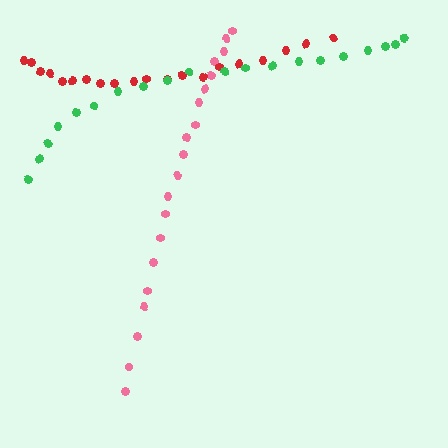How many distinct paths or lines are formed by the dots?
There are 3 distinct paths.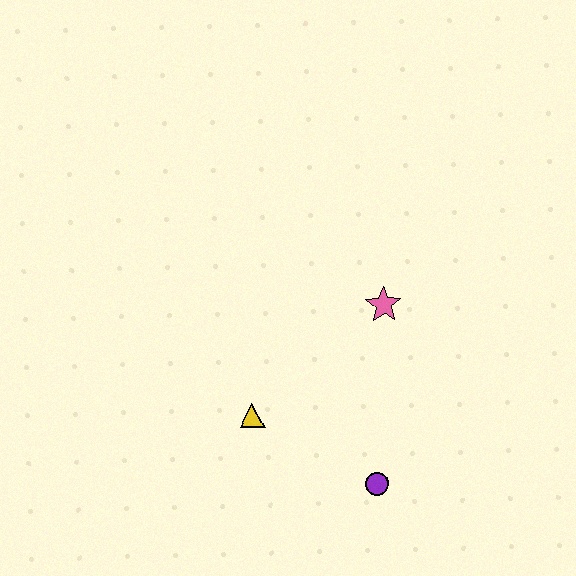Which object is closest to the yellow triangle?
The purple circle is closest to the yellow triangle.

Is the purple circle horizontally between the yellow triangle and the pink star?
Yes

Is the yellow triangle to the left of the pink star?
Yes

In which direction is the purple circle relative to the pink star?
The purple circle is below the pink star.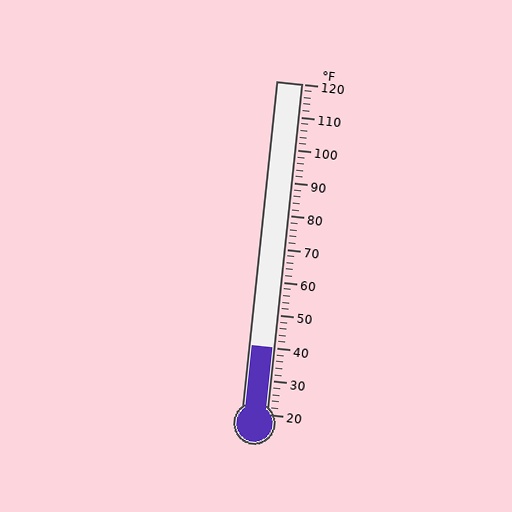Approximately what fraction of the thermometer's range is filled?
The thermometer is filled to approximately 20% of its range.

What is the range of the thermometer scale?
The thermometer scale ranges from 20°F to 120°F.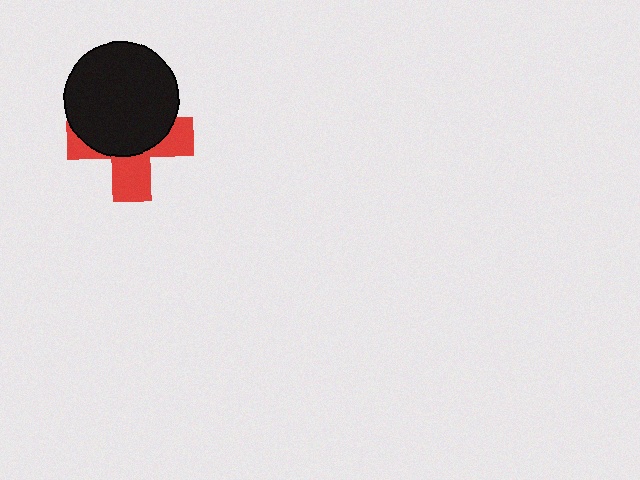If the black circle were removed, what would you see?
You would see the complete red cross.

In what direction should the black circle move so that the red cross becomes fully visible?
The black circle should move up. That is the shortest direction to clear the overlap and leave the red cross fully visible.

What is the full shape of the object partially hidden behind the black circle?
The partially hidden object is a red cross.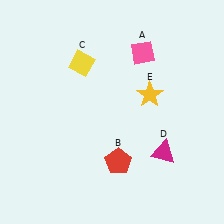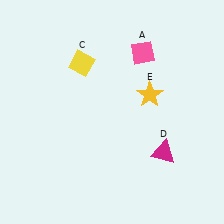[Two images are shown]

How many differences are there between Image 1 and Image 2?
There is 1 difference between the two images.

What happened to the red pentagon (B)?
The red pentagon (B) was removed in Image 2. It was in the bottom-right area of Image 1.